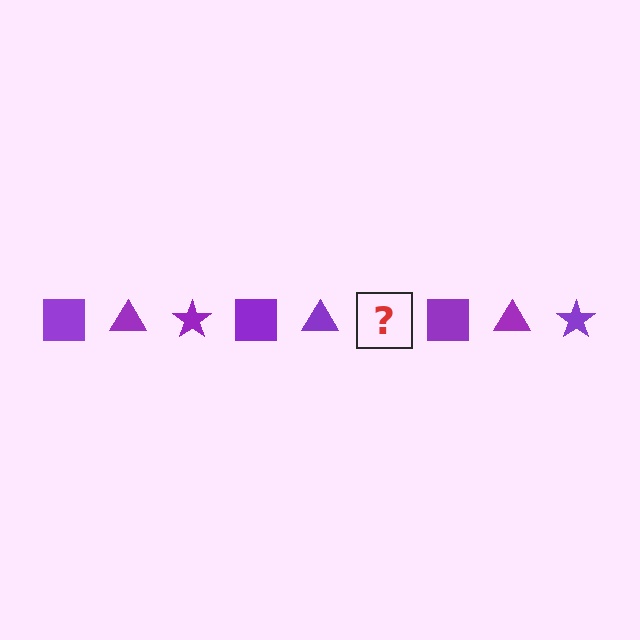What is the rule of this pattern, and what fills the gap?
The rule is that the pattern cycles through square, triangle, star shapes in purple. The gap should be filled with a purple star.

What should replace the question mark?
The question mark should be replaced with a purple star.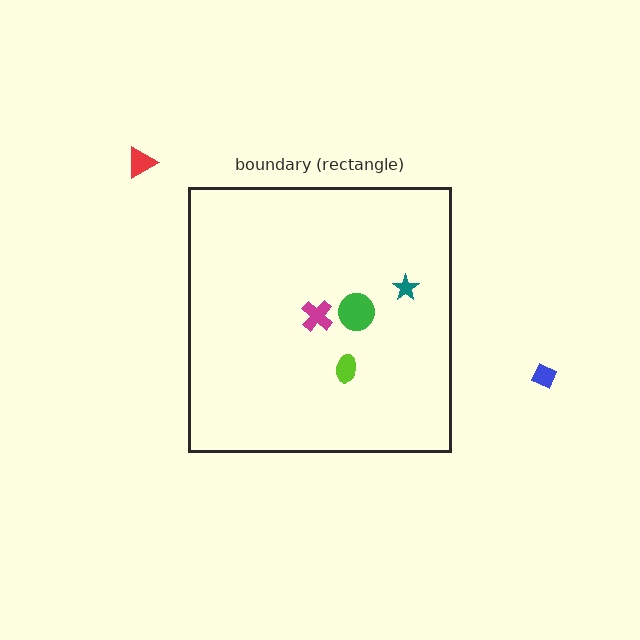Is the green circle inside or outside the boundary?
Inside.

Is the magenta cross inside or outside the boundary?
Inside.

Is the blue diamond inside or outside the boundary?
Outside.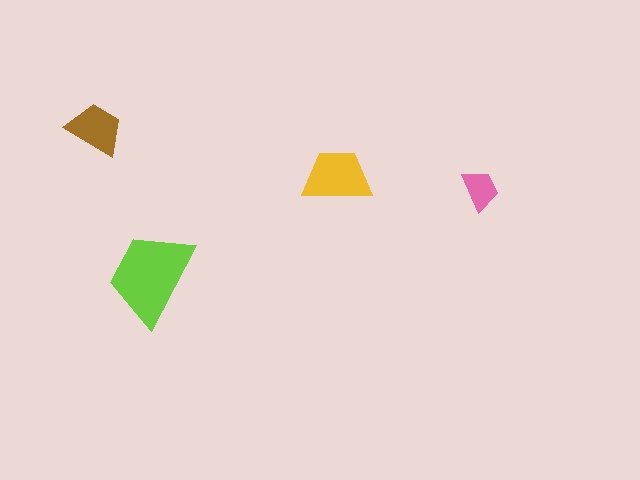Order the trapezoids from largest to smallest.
the lime one, the yellow one, the brown one, the pink one.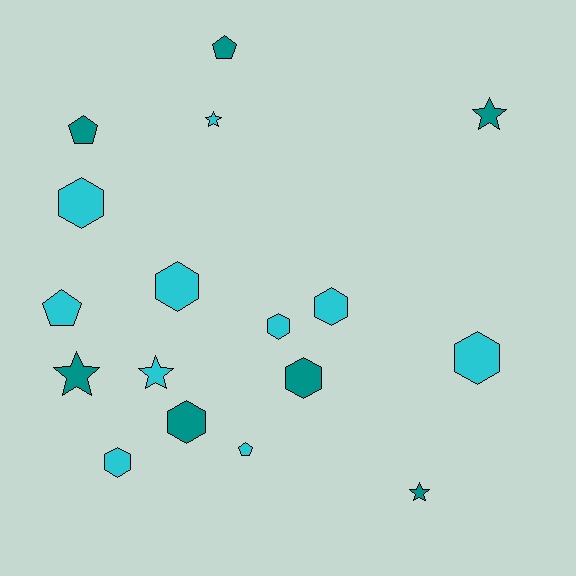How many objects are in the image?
There are 17 objects.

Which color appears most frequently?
Cyan, with 10 objects.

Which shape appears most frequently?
Hexagon, with 8 objects.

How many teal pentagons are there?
There are 2 teal pentagons.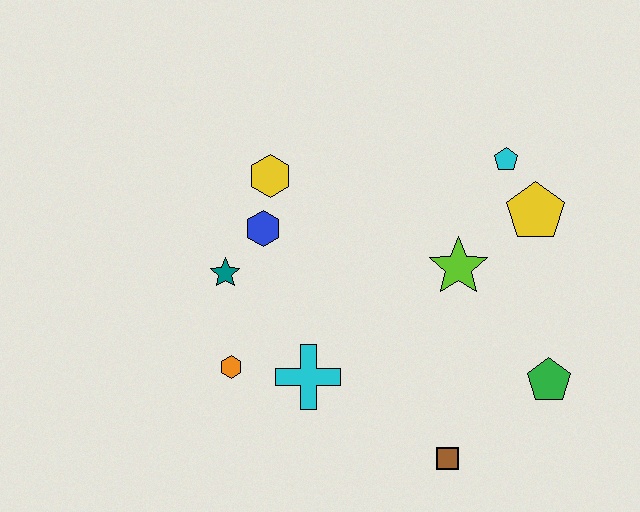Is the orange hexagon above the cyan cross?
Yes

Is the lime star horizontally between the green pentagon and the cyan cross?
Yes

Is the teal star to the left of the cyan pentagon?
Yes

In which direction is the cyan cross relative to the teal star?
The cyan cross is below the teal star.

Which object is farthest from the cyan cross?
The cyan pentagon is farthest from the cyan cross.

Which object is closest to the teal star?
The blue hexagon is closest to the teal star.